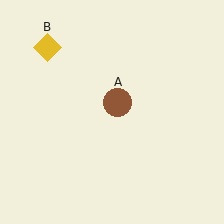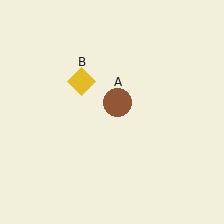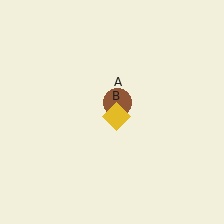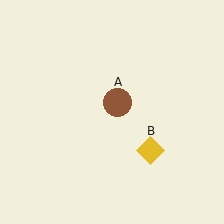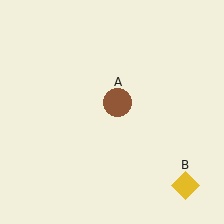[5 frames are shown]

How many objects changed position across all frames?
1 object changed position: yellow diamond (object B).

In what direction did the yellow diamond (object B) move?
The yellow diamond (object B) moved down and to the right.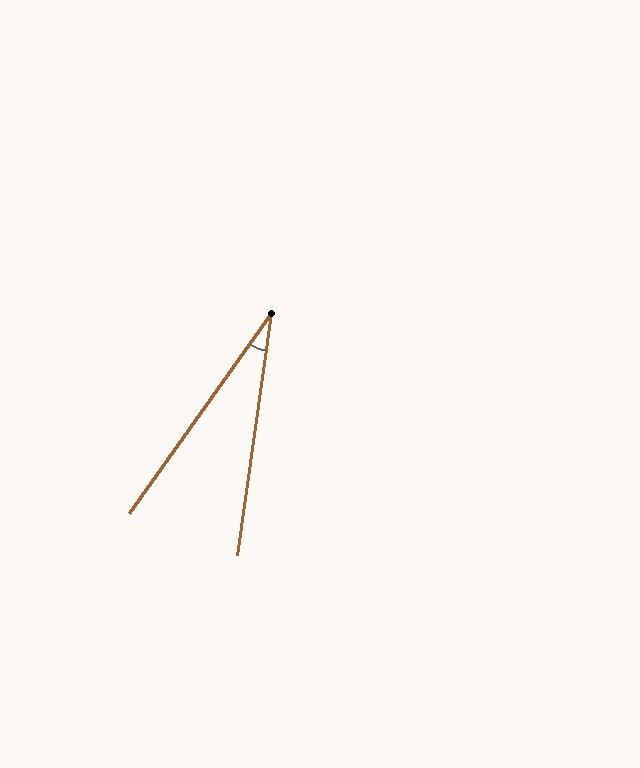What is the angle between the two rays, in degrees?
Approximately 27 degrees.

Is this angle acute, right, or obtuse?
It is acute.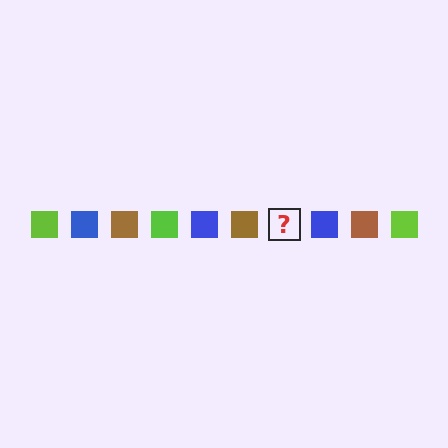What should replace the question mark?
The question mark should be replaced with a lime square.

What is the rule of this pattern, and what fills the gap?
The rule is that the pattern cycles through lime, blue, brown squares. The gap should be filled with a lime square.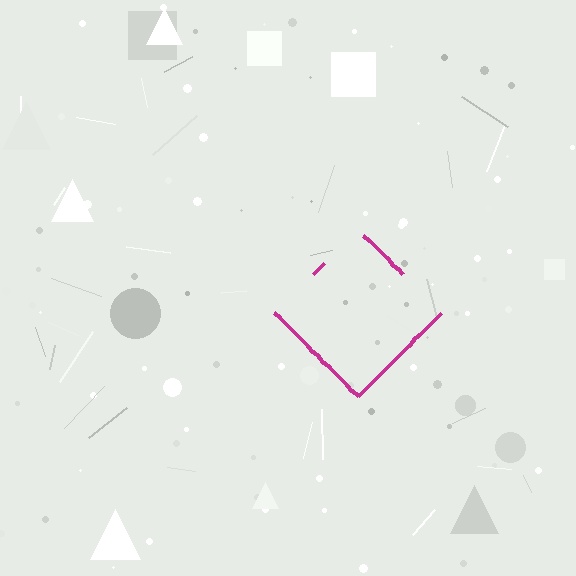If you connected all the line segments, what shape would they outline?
They would outline a diamond.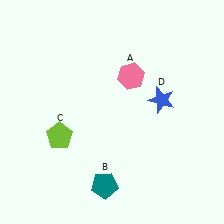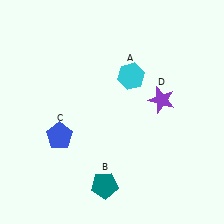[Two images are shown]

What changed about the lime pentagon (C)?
In Image 1, C is lime. In Image 2, it changed to blue.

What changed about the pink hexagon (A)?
In Image 1, A is pink. In Image 2, it changed to cyan.